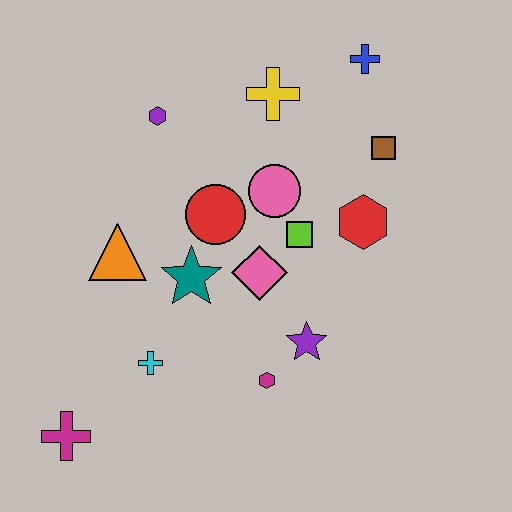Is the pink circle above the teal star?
Yes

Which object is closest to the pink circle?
The lime square is closest to the pink circle.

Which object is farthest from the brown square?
The magenta cross is farthest from the brown square.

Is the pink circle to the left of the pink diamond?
No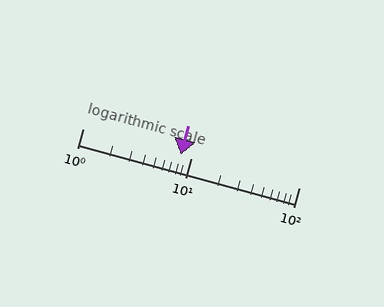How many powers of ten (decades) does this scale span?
The scale spans 2 decades, from 1 to 100.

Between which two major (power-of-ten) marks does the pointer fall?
The pointer is between 1 and 10.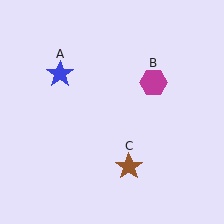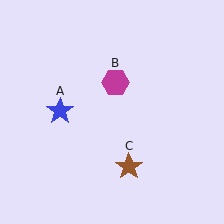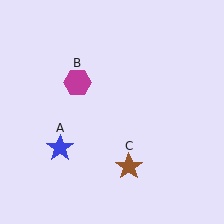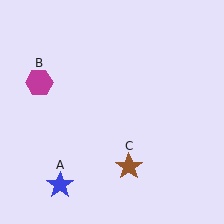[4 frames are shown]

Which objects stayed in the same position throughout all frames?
Brown star (object C) remained stationary.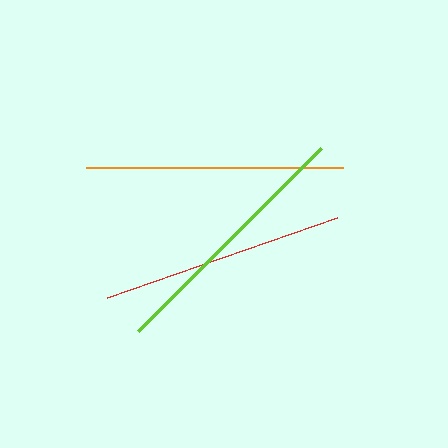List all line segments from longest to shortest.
From longest to shortest: lime, orange, red.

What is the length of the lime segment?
The lime segment is approximately 259 pixels long.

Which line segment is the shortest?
The red line is the shortest at approximately 244 pixels.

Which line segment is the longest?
The lime line is the longest at approximately 259 pixels.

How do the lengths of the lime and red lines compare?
The lime and red lines are approximately the same length.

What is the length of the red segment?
The red segment is approximately 244 pixels long.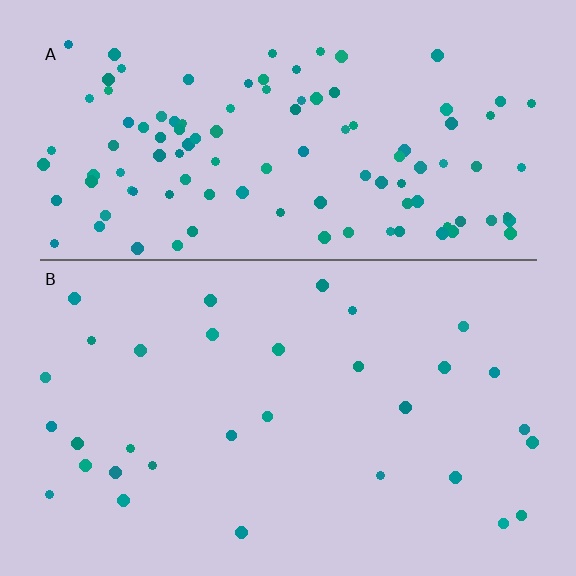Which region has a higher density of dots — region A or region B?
A (the top).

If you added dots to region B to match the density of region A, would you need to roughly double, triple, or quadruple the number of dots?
Approximately quadruple.